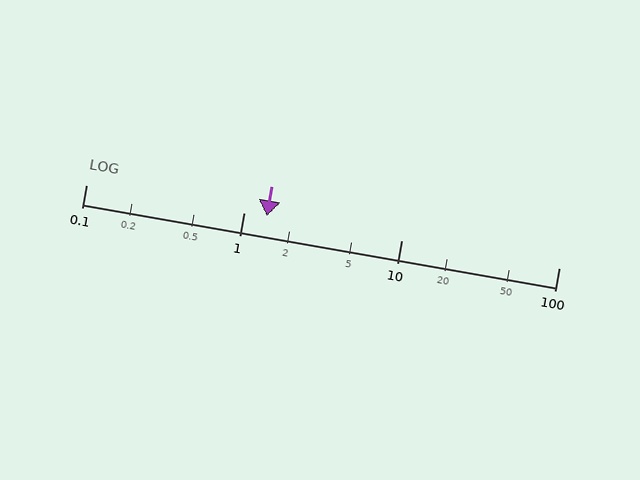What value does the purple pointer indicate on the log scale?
The pointer indicates approximately 1.4.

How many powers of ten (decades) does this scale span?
The scale spans 3 decades, from 0.1 to 100.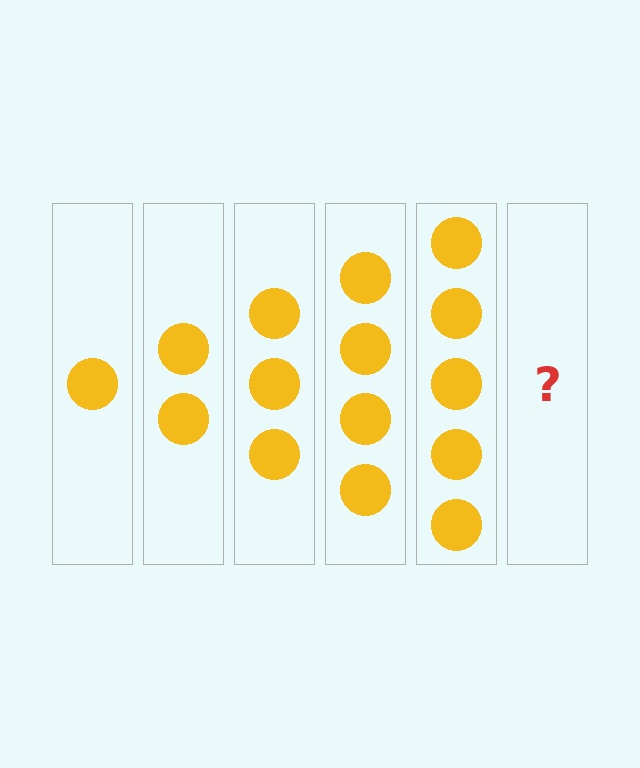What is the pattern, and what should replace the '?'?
The pattern is that each step adds one more circle. The '?' should be 6 circles.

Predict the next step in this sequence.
The next step is 6 circles.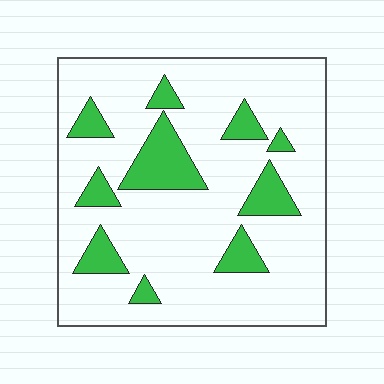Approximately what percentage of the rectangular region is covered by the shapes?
Approximately 20%.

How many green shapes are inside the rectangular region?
10.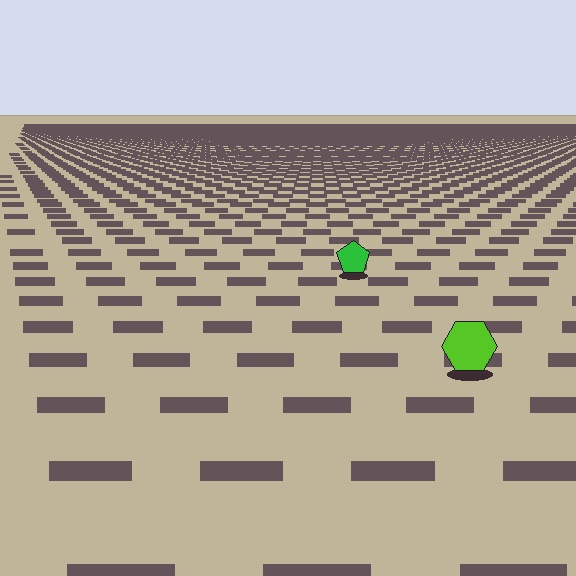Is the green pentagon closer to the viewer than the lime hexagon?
No. The lime hexagon is closer — you can tell from the texture gradient: the ground texture is coarser near it.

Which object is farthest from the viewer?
The green pentagon is farthest from the viewer. It appears smaller and the ground texture around it is denser.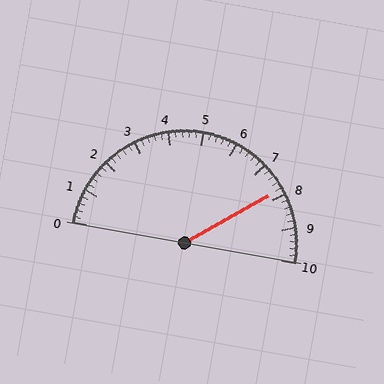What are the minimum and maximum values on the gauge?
The gauge ranges from 0 to 10.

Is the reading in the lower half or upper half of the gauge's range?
The reading is in the upper half of the range (0 to 10).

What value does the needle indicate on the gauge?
The needle indicates approximately 7.8.